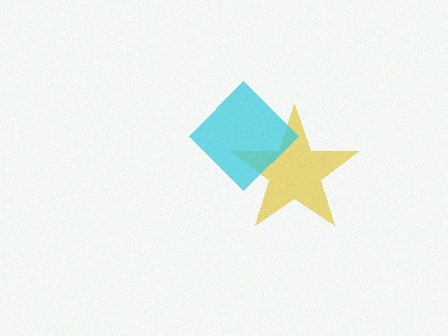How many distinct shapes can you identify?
There are 2 distinct shapes: a yellow star, a cyan diamond.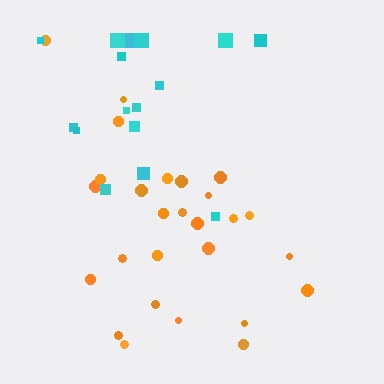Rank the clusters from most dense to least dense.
orange, cyan.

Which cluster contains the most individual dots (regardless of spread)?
Orange (28).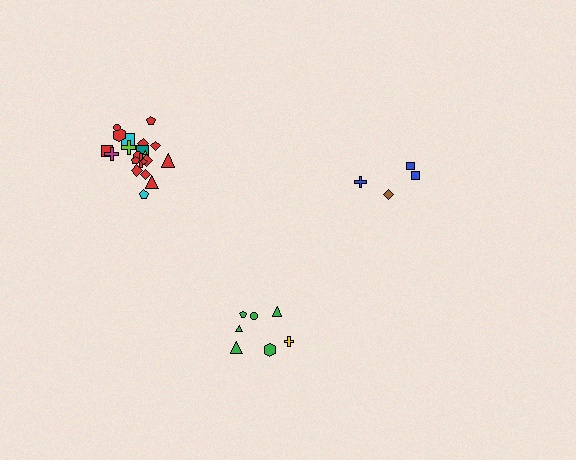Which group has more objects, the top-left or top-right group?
The top-left group.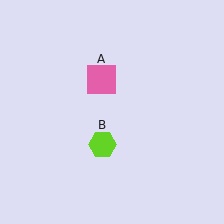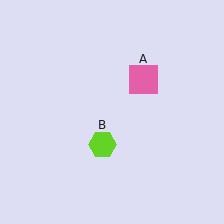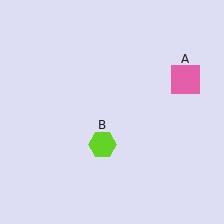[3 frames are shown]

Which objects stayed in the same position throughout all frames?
Lime hexagon (object B) remained stationary.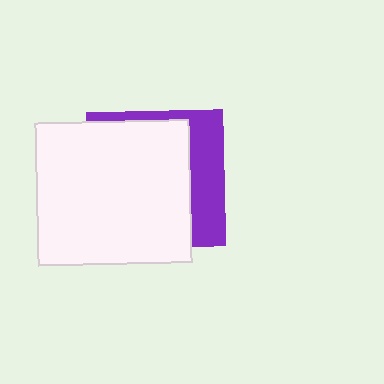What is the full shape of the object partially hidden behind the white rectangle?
The partially hidden object is a purple square.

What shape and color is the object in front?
The object in front is a white rectangle.